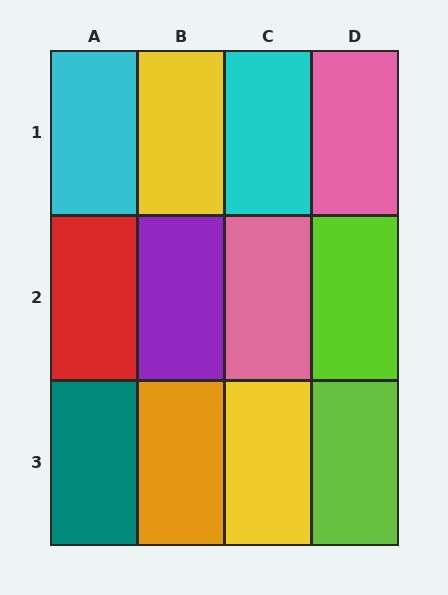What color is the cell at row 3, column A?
Teal.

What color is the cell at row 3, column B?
Orange.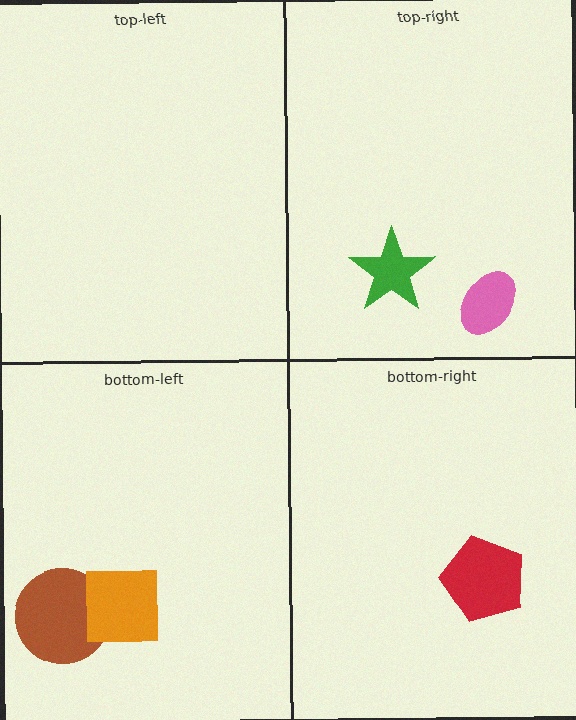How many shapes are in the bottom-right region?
1.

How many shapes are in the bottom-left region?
2.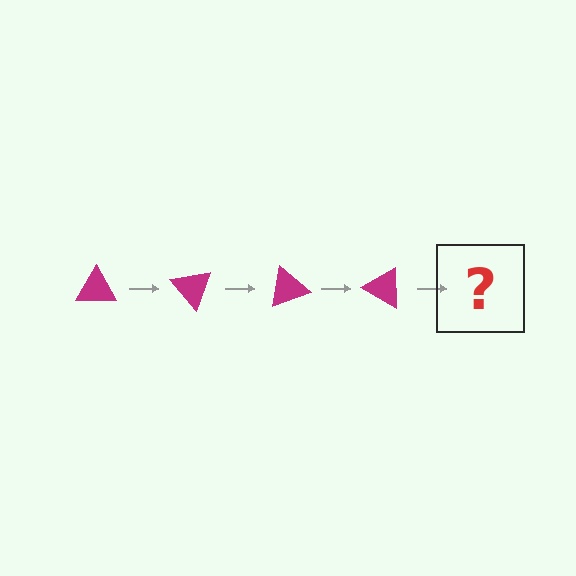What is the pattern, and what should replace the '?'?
The pattern is that the triangle rotates 50 degrees each step. The '?' should be a magenta triangle rotated 200 degrees.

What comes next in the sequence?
The next element should be a magenta triangle rotated 200 degrees.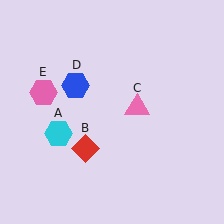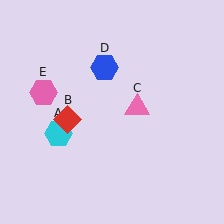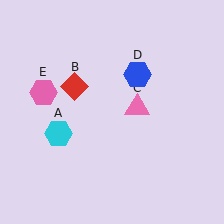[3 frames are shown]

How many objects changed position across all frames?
2 objects changed position: red diamond (object B), blue hexagon (object D).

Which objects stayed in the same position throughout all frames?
Cyan hexagon (object A) and pink triangle (object C) and pink hexagon (object E) remained stationary.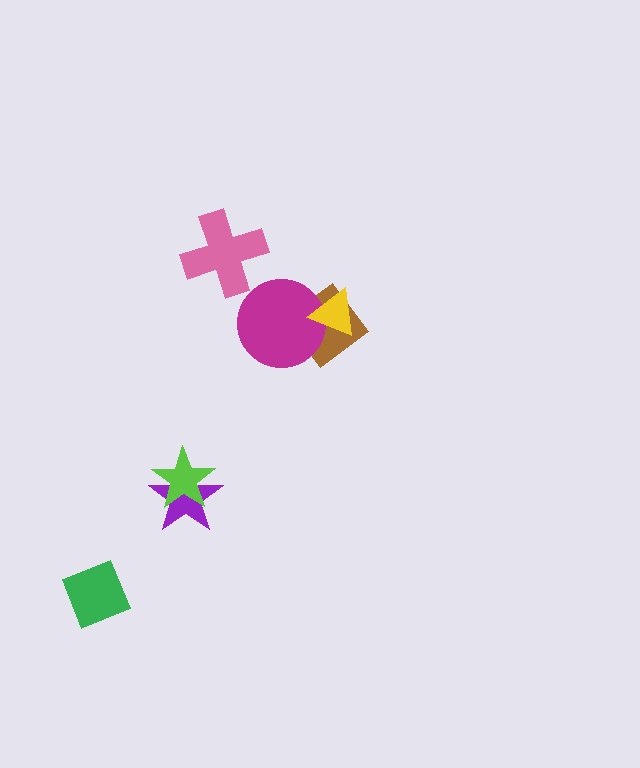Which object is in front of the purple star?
The lime star is in front of the purple star.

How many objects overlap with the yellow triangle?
2 objects overlap with the yellow triangle.